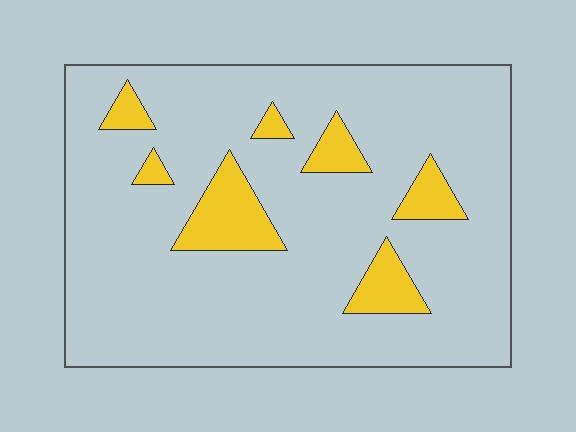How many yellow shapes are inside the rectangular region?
7.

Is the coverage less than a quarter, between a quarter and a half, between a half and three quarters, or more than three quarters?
Less than a quarter.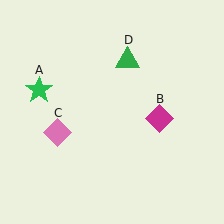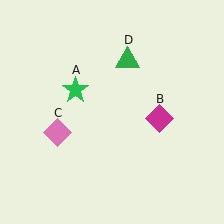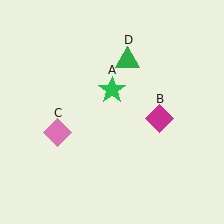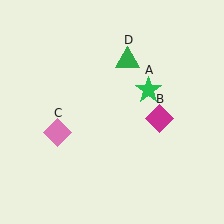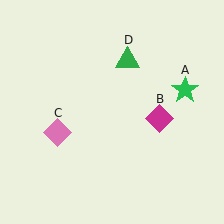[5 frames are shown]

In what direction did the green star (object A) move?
The green star (object A) moved right.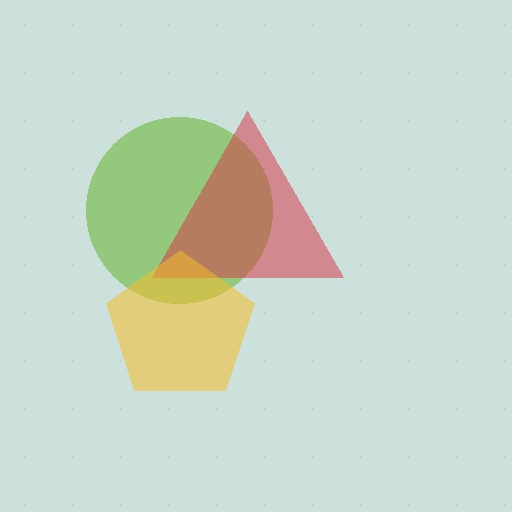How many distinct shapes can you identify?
There are 3 distinct shapes: a lime circle, a red triangle, a yellow pentagon.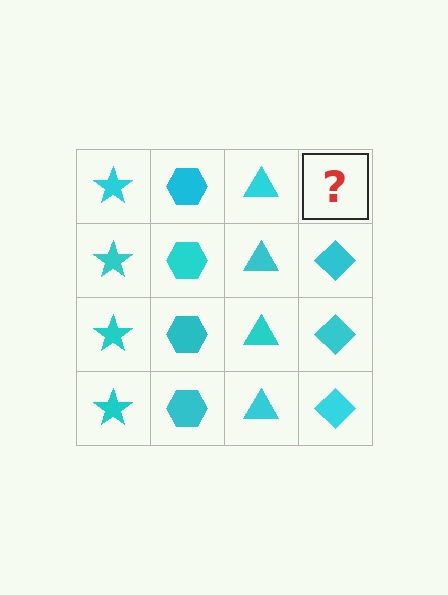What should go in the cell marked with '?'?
The missing cell should contain a cyan diamond.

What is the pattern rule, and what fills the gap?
The rule is that each column has a consistent shape. The gap should be filled with a cyan diamond.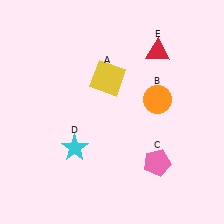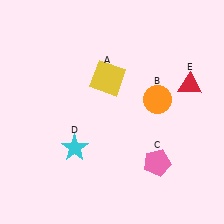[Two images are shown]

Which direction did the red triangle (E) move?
The red triangle (E) moved down.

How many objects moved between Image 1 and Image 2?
1 object moved between the two images.